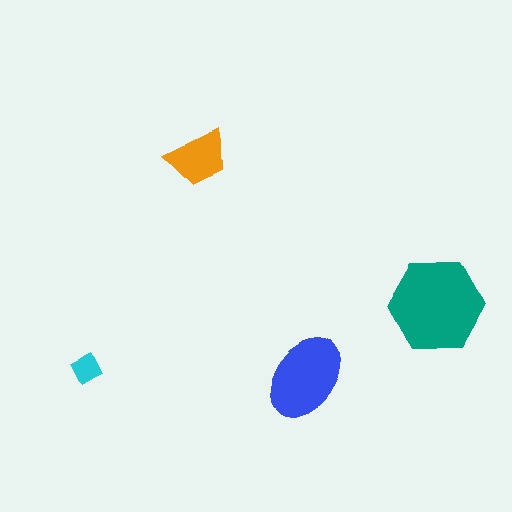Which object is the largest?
The teal hexagon.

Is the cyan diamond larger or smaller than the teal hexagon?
Smaller.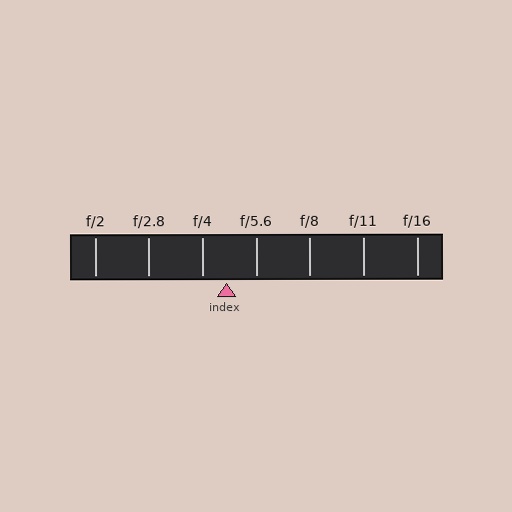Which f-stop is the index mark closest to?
The index mark is closest to f/4.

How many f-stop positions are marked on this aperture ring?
There are 7 f-stop positions marked.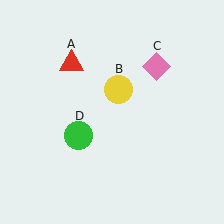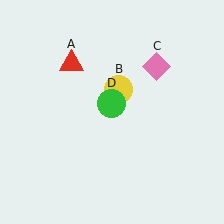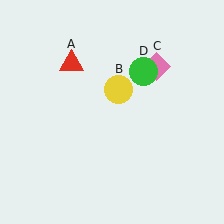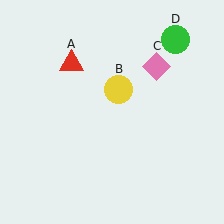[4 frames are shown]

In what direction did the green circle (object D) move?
The green circle (object D) moved up and to the right.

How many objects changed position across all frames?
1 object changed position: green circle (object D).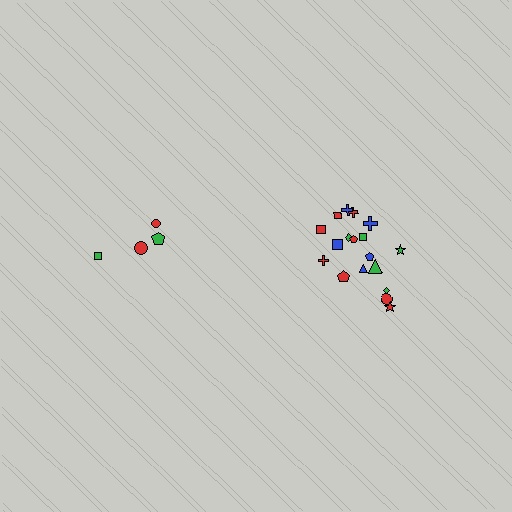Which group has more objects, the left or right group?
The right group.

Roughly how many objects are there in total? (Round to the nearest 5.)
Roughly 20 objects in total.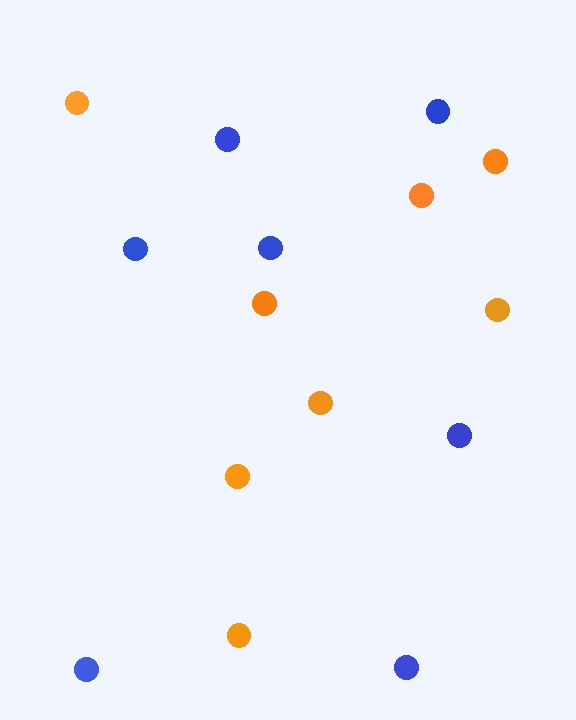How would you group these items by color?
There are 2 groups: one group of blue circles (7) and one group of orange circles (8).